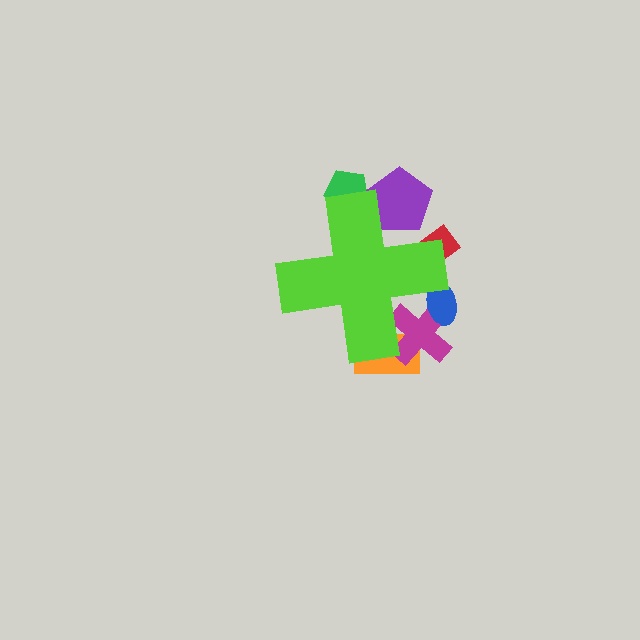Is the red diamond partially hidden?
Yes, the red diamond is partially hidden behind the lime cross.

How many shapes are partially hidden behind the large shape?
6 shapes are partially hidden.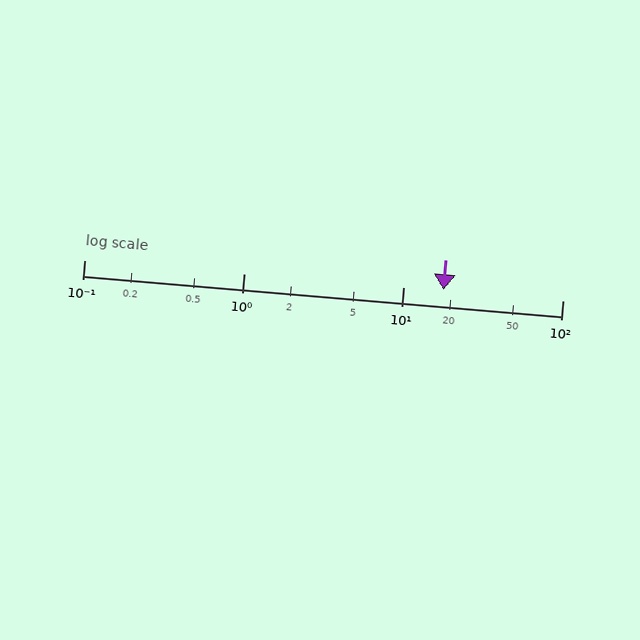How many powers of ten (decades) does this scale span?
The scale spans 3 decades, from 0.1 to 100.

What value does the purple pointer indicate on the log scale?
The pointer indicates approximately 18.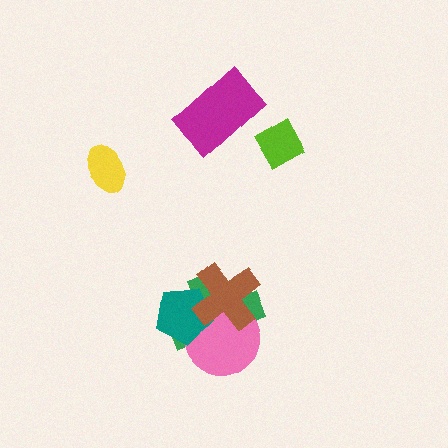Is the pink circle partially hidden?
Yes, it is partially covered by another shape.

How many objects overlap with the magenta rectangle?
0 objects overlap with the magenta rectangle.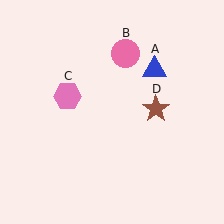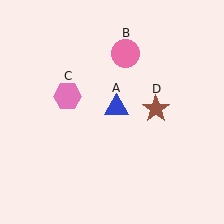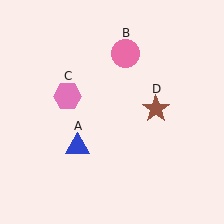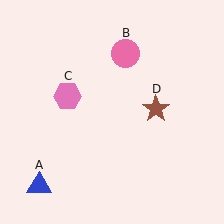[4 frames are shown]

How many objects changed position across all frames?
1 object changed position: blue triangle (object A).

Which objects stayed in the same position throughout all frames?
Pink circle (object B) and pink hexagon (object C) and brown star (object D) remained stationary.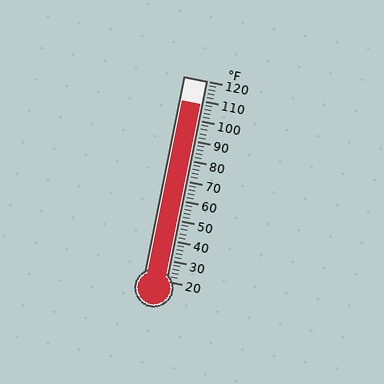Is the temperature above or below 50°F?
The temperature is above 50°F.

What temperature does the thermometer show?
The thermometer shows approximately 108°F.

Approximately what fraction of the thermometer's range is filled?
The thermometer is filled to approximately 90% of its range.